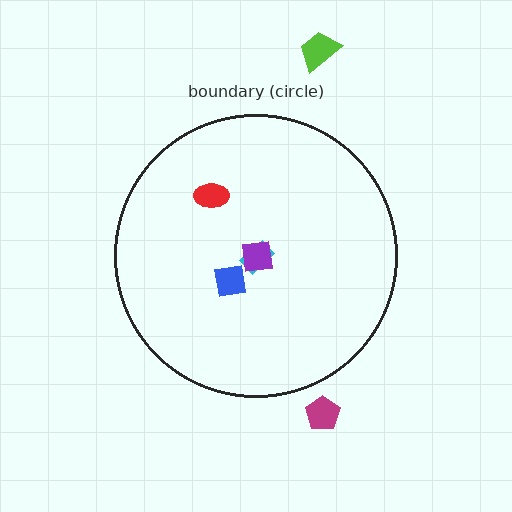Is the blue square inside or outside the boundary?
Inside.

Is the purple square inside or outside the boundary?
Inside.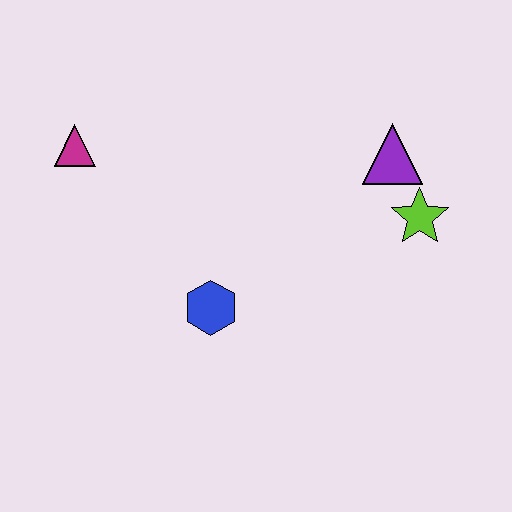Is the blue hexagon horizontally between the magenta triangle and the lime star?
Yes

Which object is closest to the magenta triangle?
The blue hexagon is closest to the magenta triangle.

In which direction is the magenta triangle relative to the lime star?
The magenta triangle is to the left of the lime star.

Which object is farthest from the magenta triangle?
The lime star is farthest from the magenta triangle.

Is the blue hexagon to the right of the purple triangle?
No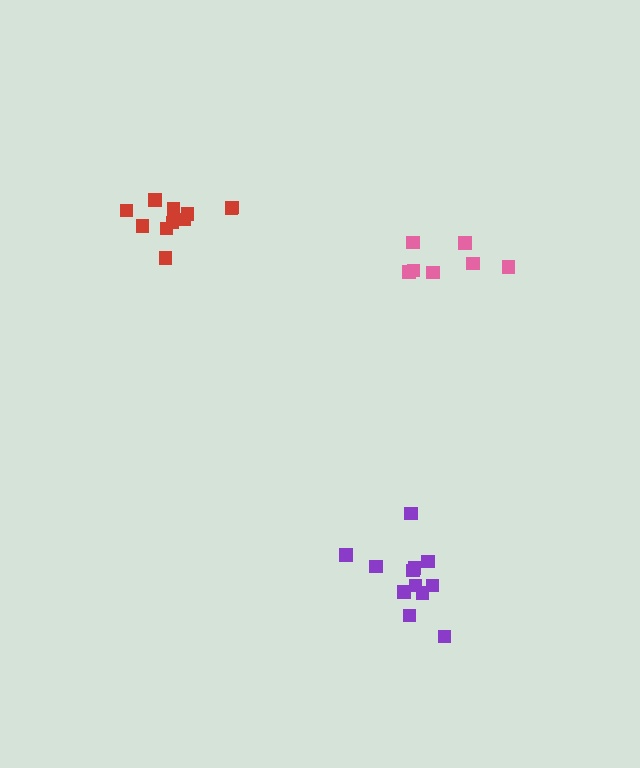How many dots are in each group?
Group 1: 12 dots, Group 2: 11 dots, Group 3: 7 dots (30 total).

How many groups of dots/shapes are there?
There are 3 groups.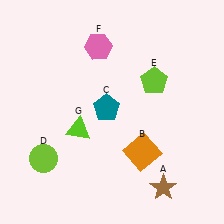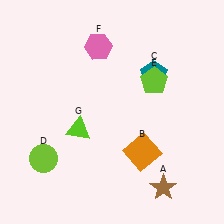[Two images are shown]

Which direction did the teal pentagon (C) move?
The teal pentagon (C) moved right.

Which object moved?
The teal pentagon (C) moved right.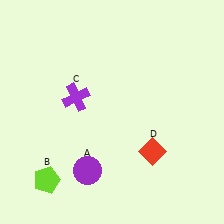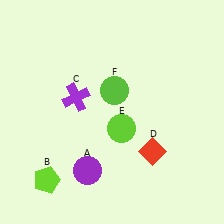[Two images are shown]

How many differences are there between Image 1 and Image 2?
There are 2 differences between the two images.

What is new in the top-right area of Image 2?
A lime circle (F) was added in the top-right area of Image 2.